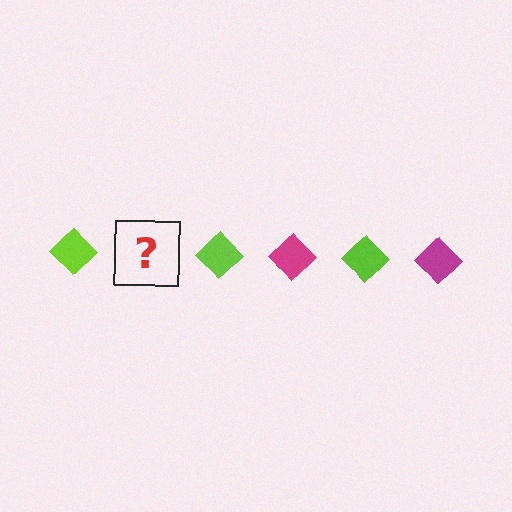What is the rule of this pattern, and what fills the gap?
The rule is that the pattern cycles through lime, magenta diamonds. The gap should be filled with a magenta diamond.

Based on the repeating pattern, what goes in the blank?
The blank should be a magenta diamond.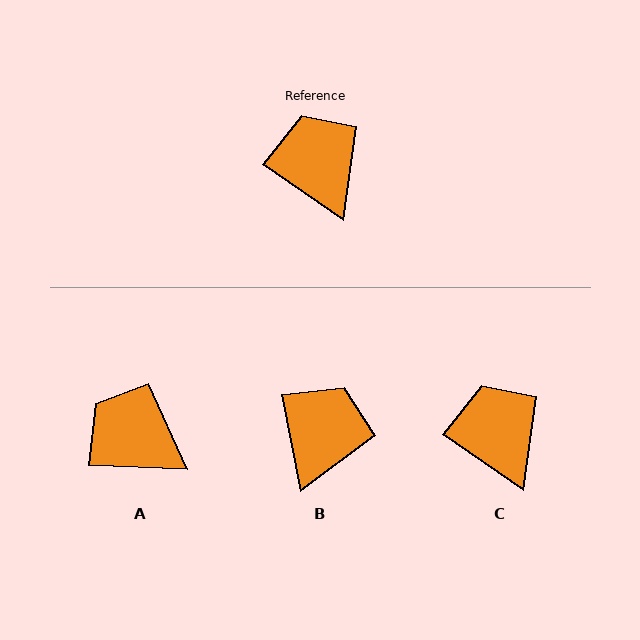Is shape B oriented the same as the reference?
No, it is off by about 45 degrees.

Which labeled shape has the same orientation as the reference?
C.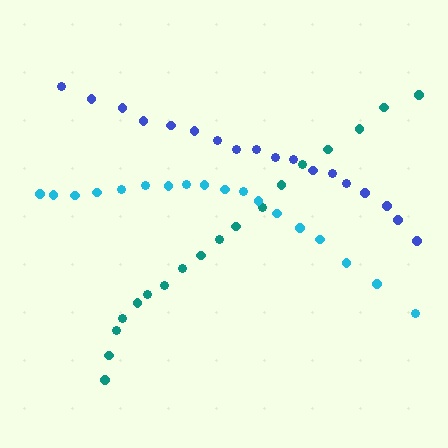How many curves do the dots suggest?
There are 3 distinct paths.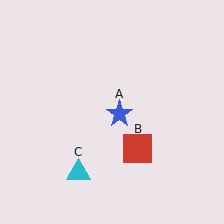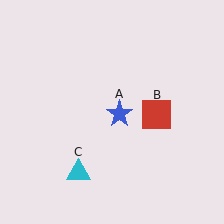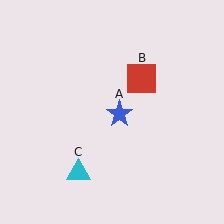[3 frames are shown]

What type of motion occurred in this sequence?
The red square (object B) rotated counterclockwise around the center of the scene.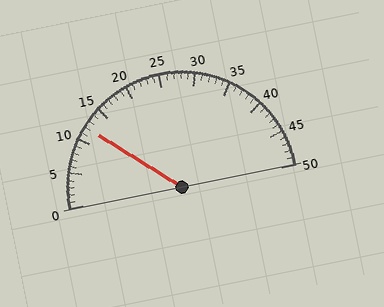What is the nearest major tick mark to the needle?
The nearest major tick mark is 10.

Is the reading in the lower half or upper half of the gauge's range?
The reading is in the lower half of the range (0 to 50).